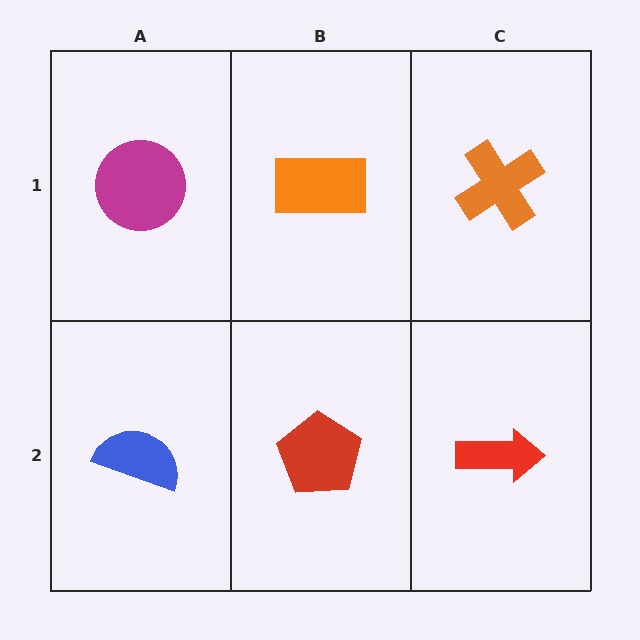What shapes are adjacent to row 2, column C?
An orange cross (row 1, column C), a red pentagon (row 2, column B).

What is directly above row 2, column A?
A magenta circle.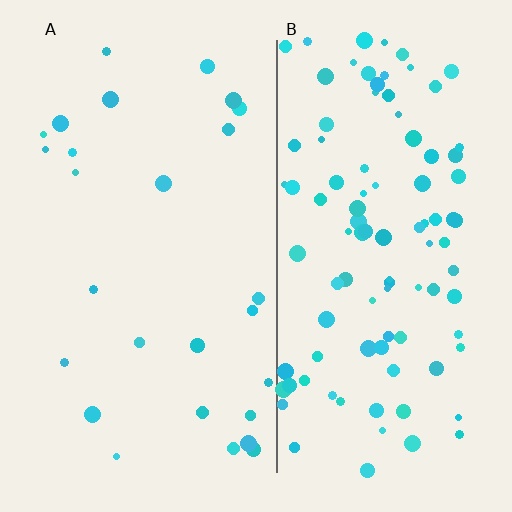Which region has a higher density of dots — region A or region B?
B (the right).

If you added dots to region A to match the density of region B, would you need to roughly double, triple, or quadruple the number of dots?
Approximately quadruple.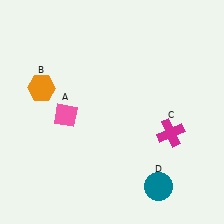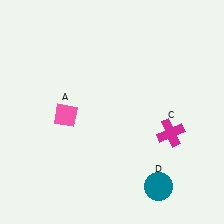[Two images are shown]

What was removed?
The orange hexagon (B) was removed in Image 2.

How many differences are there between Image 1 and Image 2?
There is 1 difference between the two images.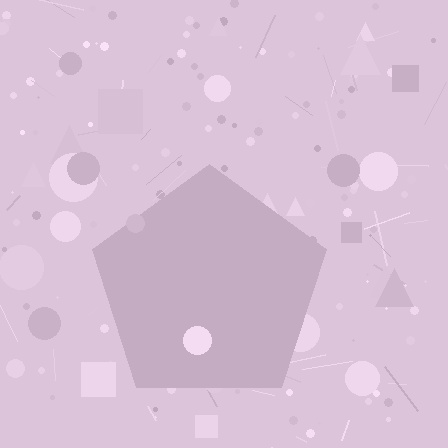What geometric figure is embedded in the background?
A pentagon is embedded in the background.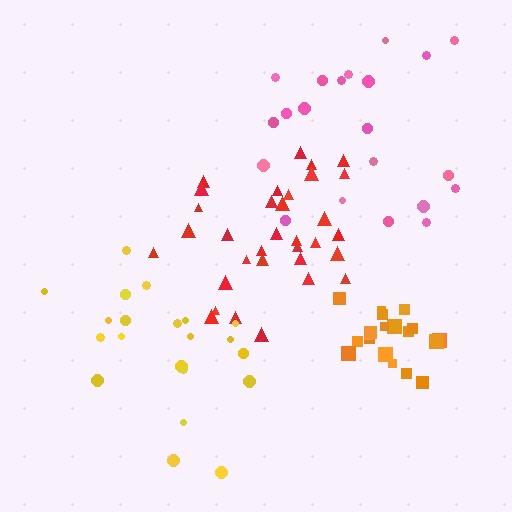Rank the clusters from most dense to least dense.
orange, red, yellow, pink.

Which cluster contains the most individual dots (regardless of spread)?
Red (33).